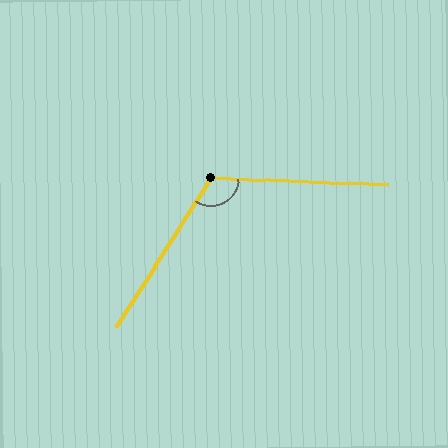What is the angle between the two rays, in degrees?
Approximately 120 degrees.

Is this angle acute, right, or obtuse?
It is obtuse.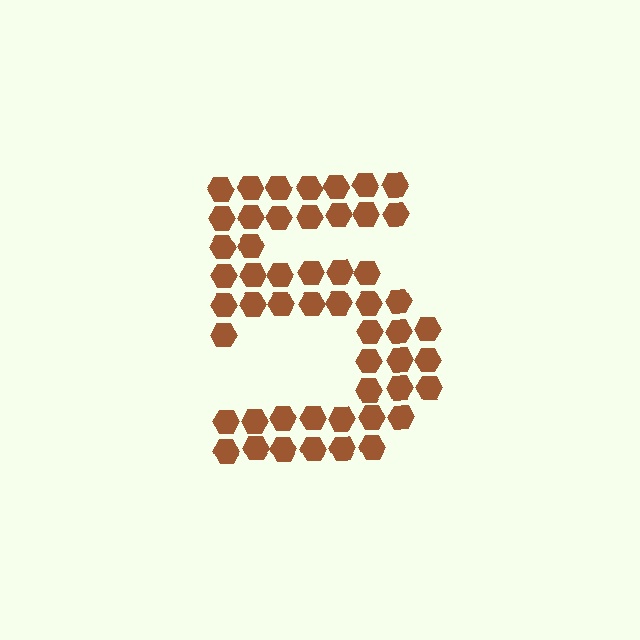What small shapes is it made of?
It is made of small hexagons.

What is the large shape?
The large shape is the digit 5.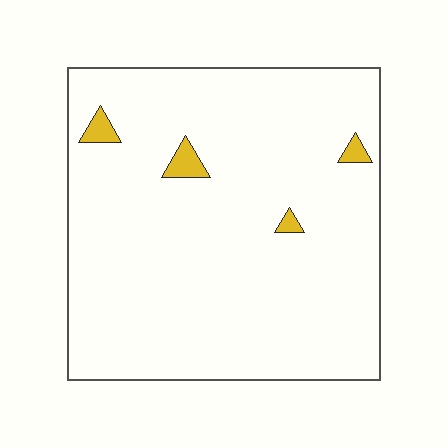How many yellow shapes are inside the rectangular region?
4.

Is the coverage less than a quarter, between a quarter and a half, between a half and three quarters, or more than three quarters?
Less than a quarter.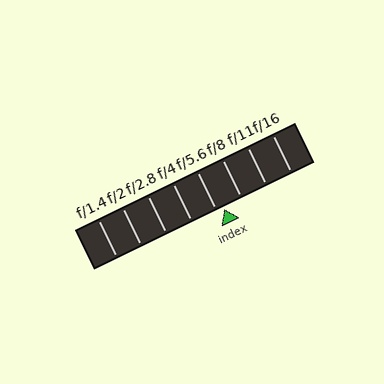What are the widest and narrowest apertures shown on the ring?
The widest aperture shown is f/1.4 and the narrowest is f/16.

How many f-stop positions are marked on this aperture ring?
There are 8 f-stop positions marked.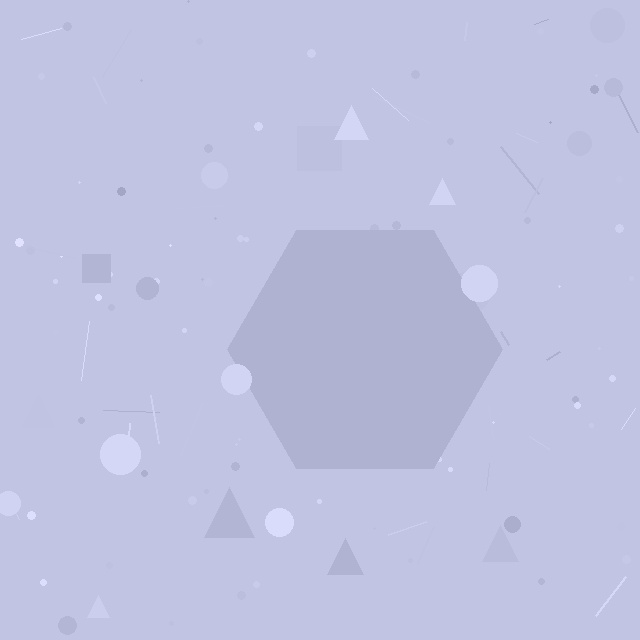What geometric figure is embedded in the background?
A hexagon is embedded in the background.